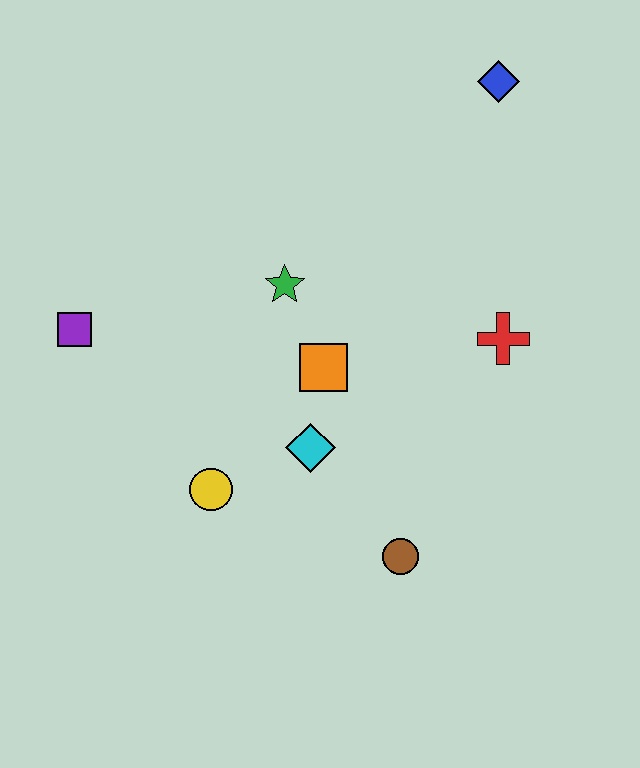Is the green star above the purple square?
Yes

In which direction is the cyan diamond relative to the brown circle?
The cyan diamond is above the brown circle.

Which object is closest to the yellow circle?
The cyan diamond is closest to the yellow circle.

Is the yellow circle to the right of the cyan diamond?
No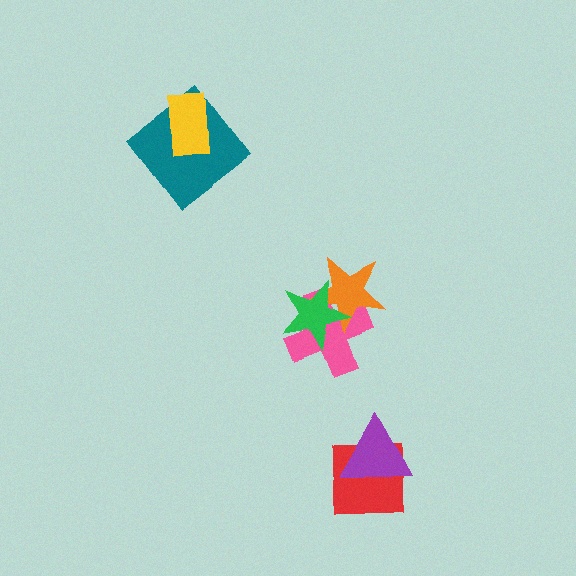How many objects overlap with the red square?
1 object overlaps with the red square.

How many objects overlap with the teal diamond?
1 object overlaps with the teal diamond.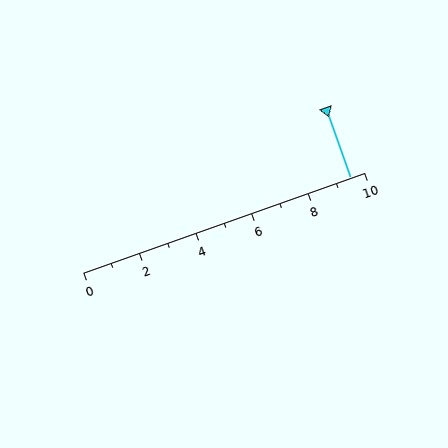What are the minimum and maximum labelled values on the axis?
The axis runs from 0 to 10.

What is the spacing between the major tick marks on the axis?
The major ticks are spaced 2 apart.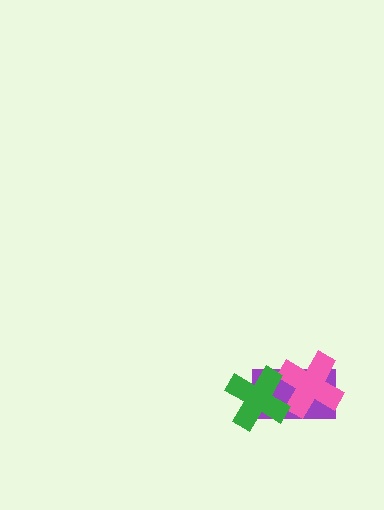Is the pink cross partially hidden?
Yes, it is partially covered by another shape.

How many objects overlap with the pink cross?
2 objects overlap with the pink cross.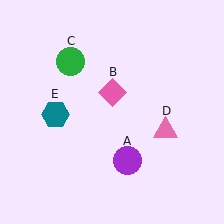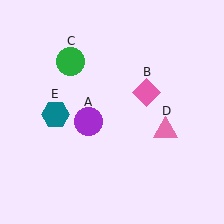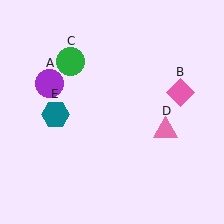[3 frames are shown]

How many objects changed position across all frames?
2 objects changed position: purple circle (object A), pink diamond (object B).